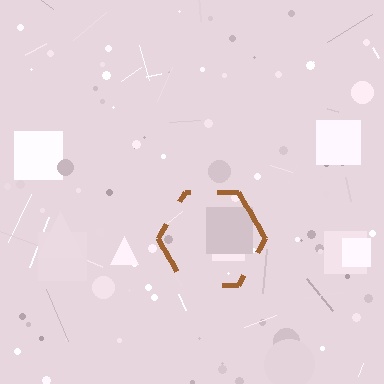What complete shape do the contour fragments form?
The contour fragments form a hexagon.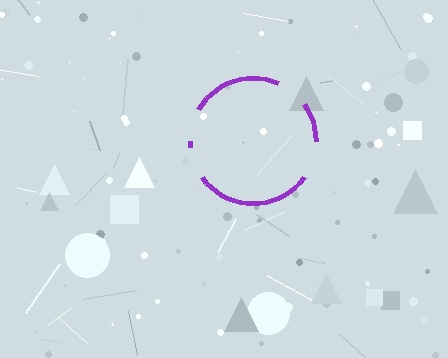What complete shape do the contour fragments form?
The contour fragments form a circle.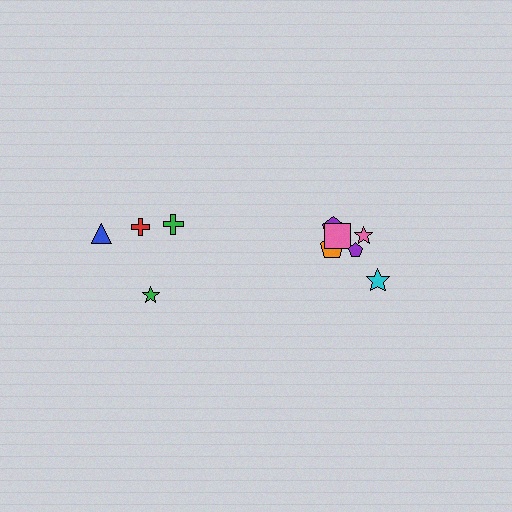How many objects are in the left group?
There are 4 objects.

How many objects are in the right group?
There are 6 objects.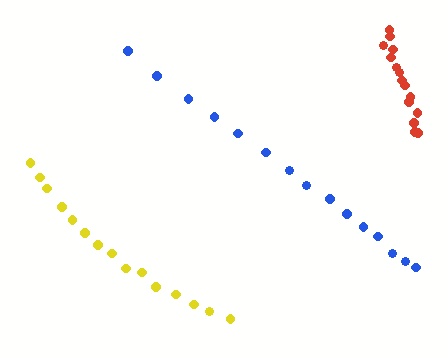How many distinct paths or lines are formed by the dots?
There are 3 distinct paths.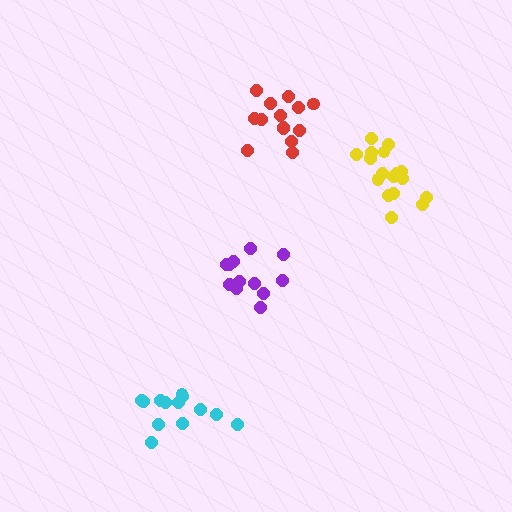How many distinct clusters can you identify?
There are 4 distinct clusters.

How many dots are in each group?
Group 1: 12 dots, Group 2: 13 dots, Group 3: 17 dots, Group 4: 14 dots (56 total).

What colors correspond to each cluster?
The clusters are colored: purple, cyan, yellow, red.